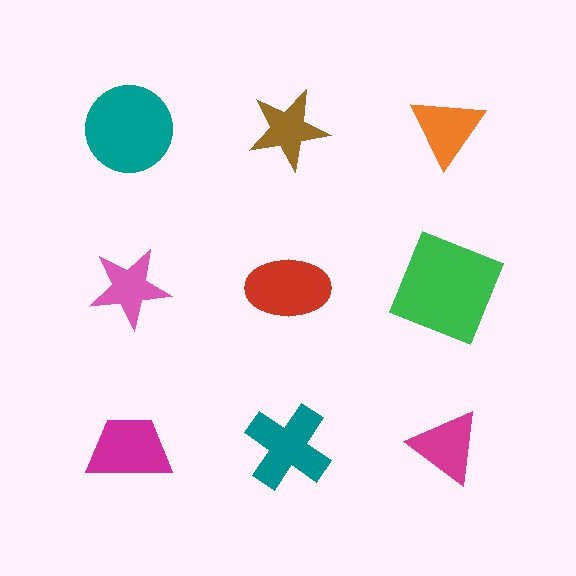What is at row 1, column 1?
A teal circle.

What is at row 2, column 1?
A pink star.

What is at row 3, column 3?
A magenta triangle.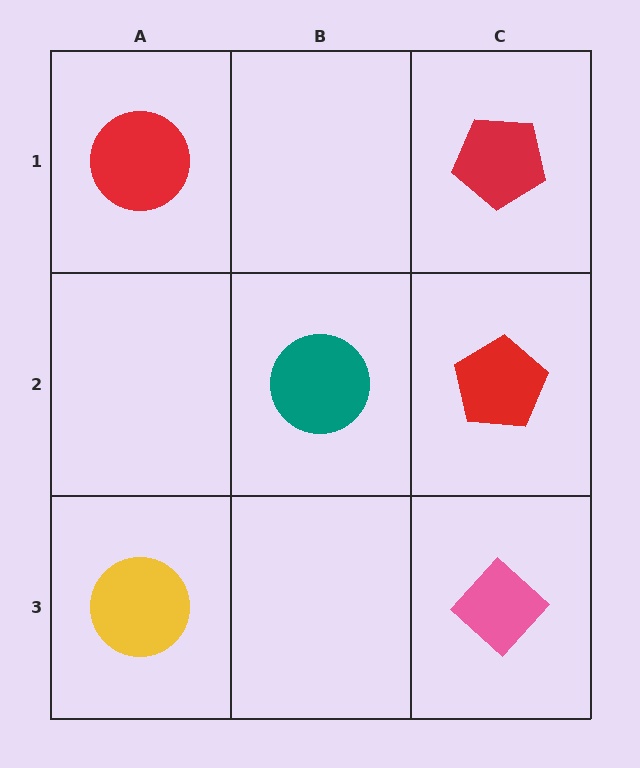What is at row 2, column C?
A red pentagon.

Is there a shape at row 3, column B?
No, that cell is empty.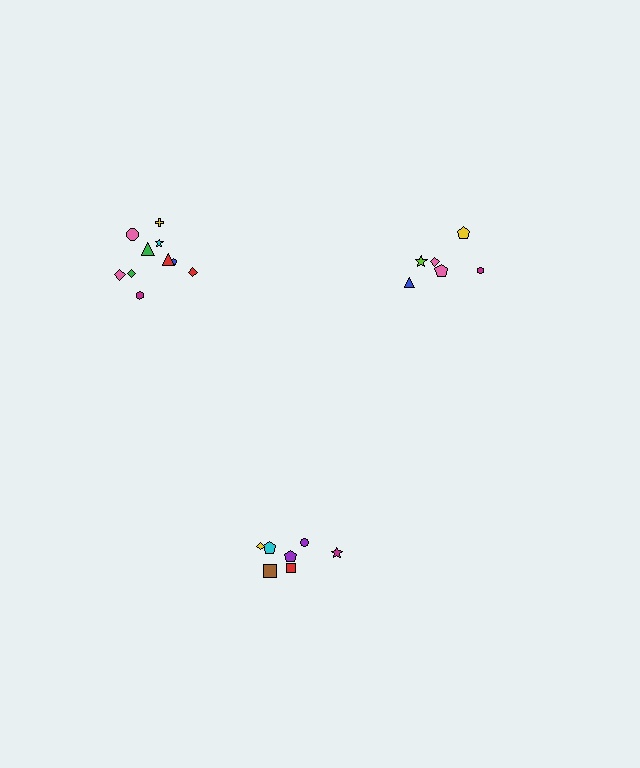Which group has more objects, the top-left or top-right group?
The top-left group.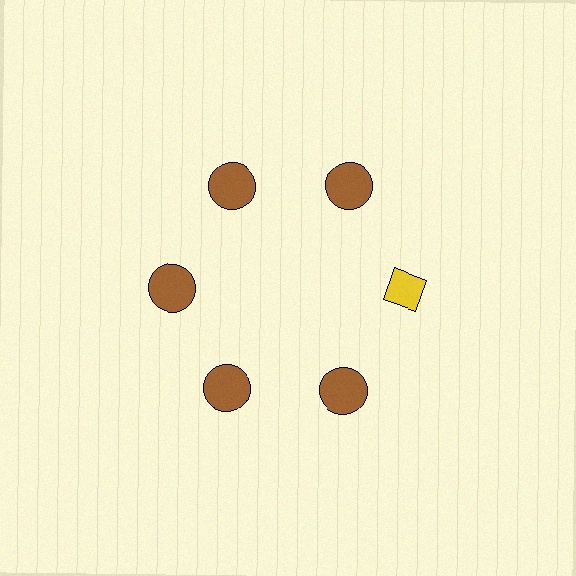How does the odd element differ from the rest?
It differs in both color (yellow instead of brown) and shape (diamond instead of circle).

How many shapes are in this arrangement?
There are 6 shapes arranged in a ring pattern.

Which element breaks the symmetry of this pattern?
The yellow diamond at roughly the 3 o'clock position breaks the symmetry. All other shapes are brown circles.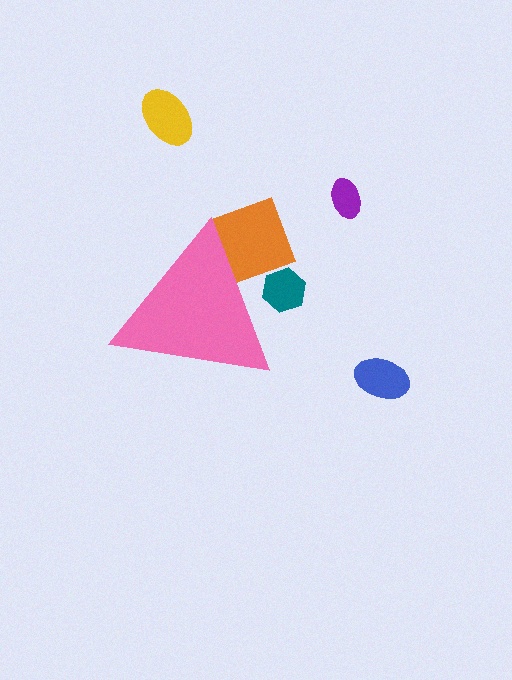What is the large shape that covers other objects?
A pink triangle.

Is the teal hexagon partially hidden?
Yes, the teal hexagon is partially hidden behind the pink triangle.